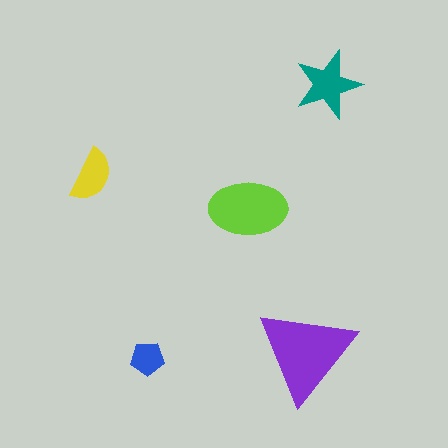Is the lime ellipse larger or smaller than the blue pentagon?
Larger.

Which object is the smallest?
The blue pentagon.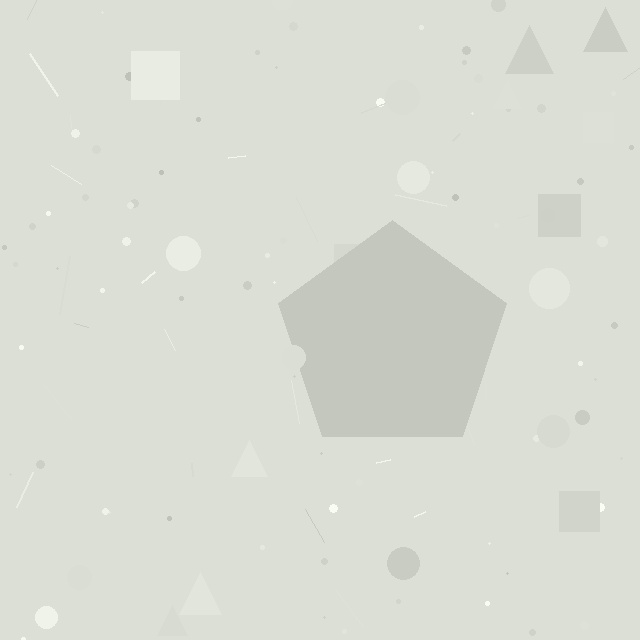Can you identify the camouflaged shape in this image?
The camouflaged shape is a pentagon.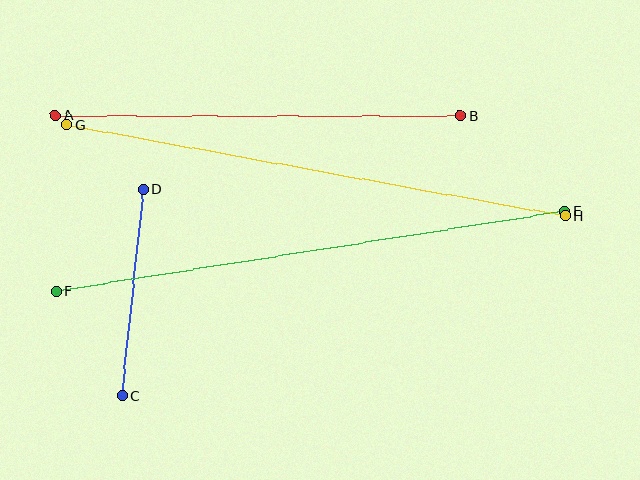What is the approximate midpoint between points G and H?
The midpoint is at approximately (316, 170) pixels.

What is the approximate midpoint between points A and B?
The midpoint is at approximately (258, 116) pixels.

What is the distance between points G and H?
The distance is approximately 507 pixels.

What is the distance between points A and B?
The distance is approximately 405 pixels.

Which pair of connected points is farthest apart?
Points E and F are farthest apart.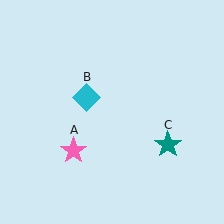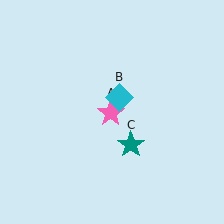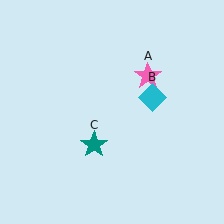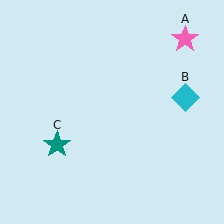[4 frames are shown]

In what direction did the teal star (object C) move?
The teal star (object C) moved left.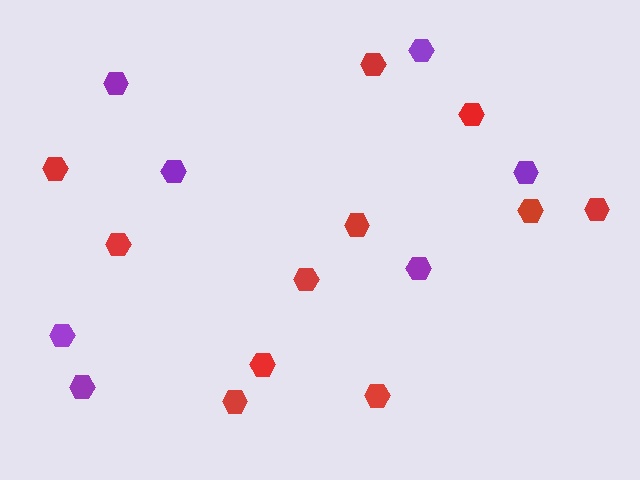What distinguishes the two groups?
There are 2 groups: one group of red hexagons (11) and one group of purple hexagons (7).